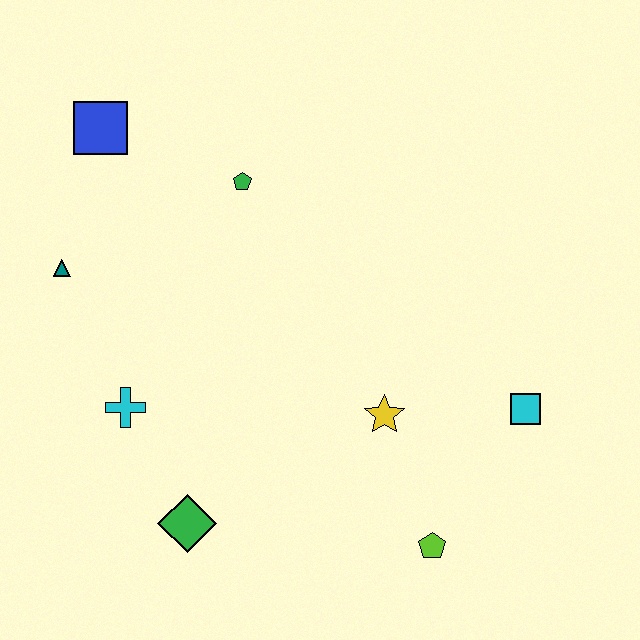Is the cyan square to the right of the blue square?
Yes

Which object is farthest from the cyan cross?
The cyan square is farthest from the cyan cross.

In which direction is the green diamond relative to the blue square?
The green diamond is below the blue square.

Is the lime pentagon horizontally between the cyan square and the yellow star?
Yes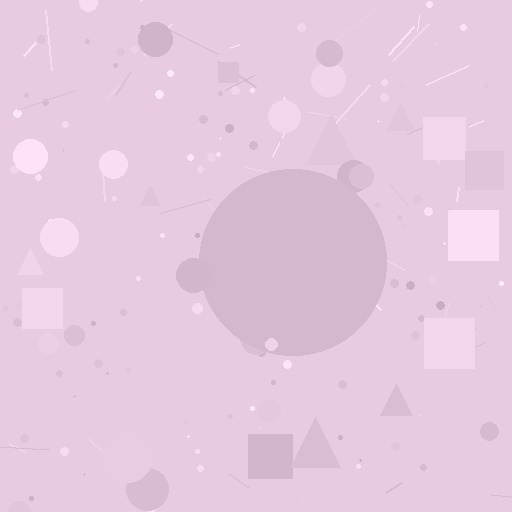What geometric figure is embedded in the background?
A circle is embedded in the background.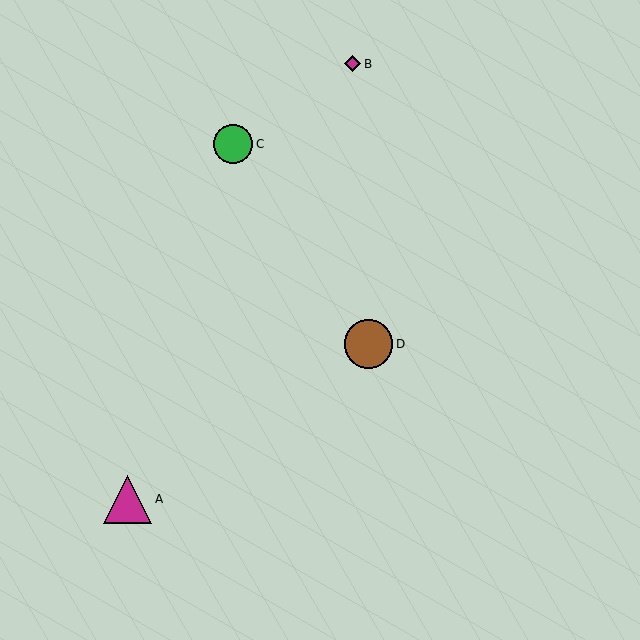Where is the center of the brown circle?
The center of the brown circle is at (368, 344).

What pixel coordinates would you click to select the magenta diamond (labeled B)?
Click at (353, 64) to select the magenta diamond B.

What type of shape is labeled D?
Shape D is a brown circle.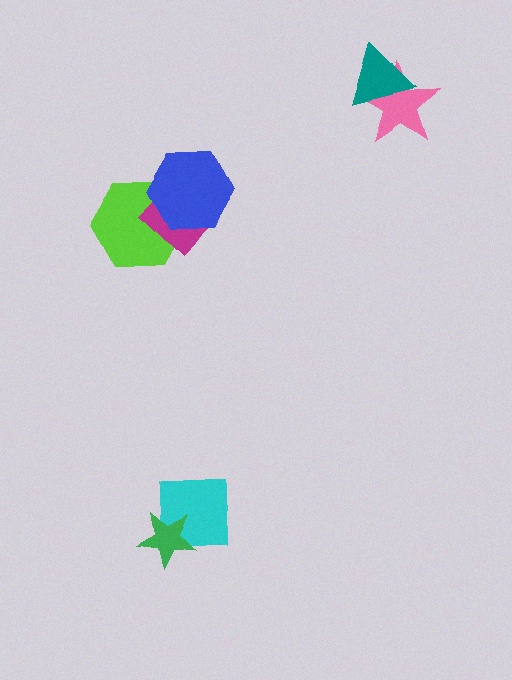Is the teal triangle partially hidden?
No, no other shape covers it.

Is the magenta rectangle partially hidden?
Yes, it is partially covered by another shape.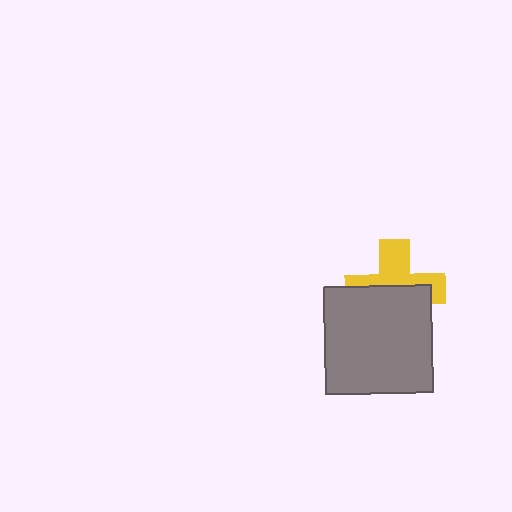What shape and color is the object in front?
The object in front is a gray square.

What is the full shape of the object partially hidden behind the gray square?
The partially hidden object is a yellow cross.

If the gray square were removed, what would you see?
You would see the complete yellow cross.